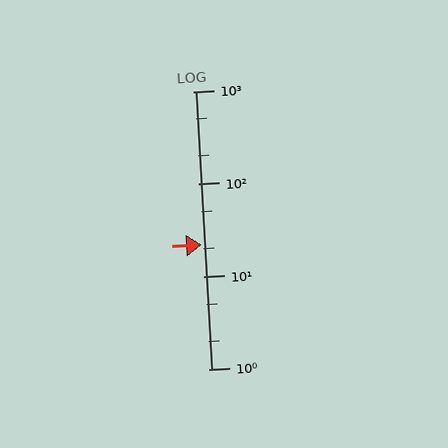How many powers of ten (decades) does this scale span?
The scale spans 3 decades, from 1 to 1000.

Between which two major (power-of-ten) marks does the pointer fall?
The pointer is between 10 and 100.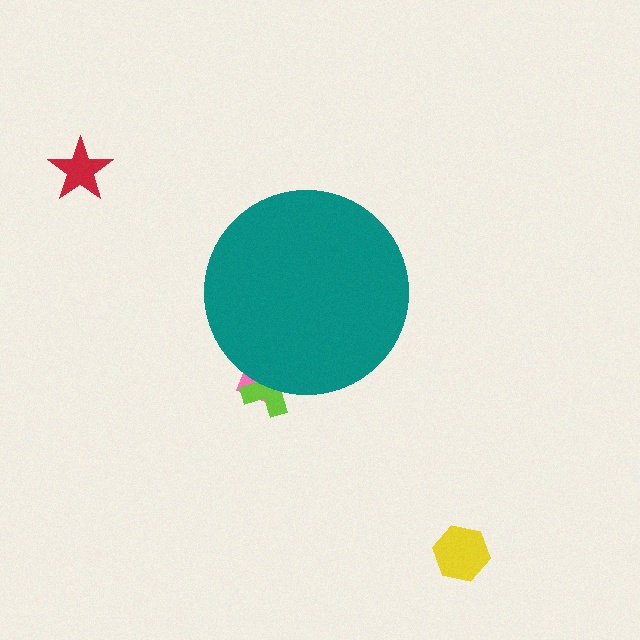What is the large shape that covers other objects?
A teal circle.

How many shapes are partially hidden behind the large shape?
2 shapes are partially hidden.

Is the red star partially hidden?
No, the red star is fully visible.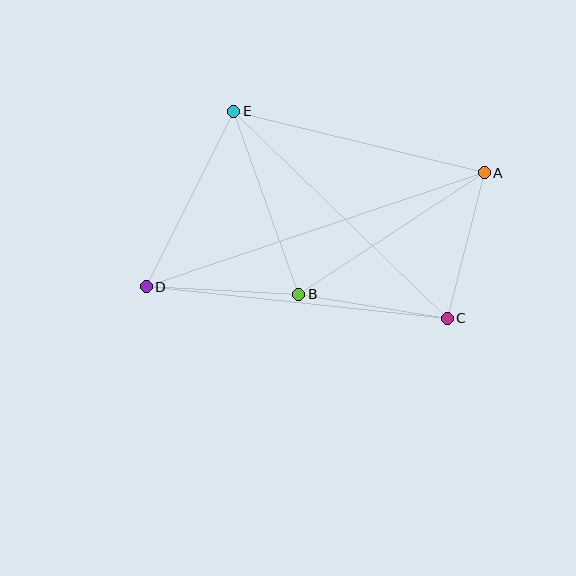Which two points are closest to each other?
Points A and C are closest to each other.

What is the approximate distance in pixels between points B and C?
The distance between B and C is approximately 150 pixels.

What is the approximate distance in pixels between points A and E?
The distance between A and E is approximately 258 pixels.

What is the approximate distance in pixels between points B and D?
The distance between B and D is approximately 153 pixels.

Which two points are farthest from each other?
Points A and D are farthest from each other.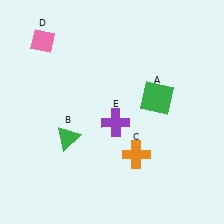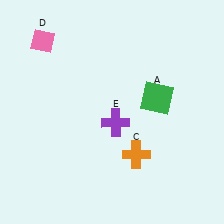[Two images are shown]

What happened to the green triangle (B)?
The green triangle (B) was removed in Image 2. It was in the bottom-left area of Image 1.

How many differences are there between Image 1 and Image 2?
There is 1 difference between the two images.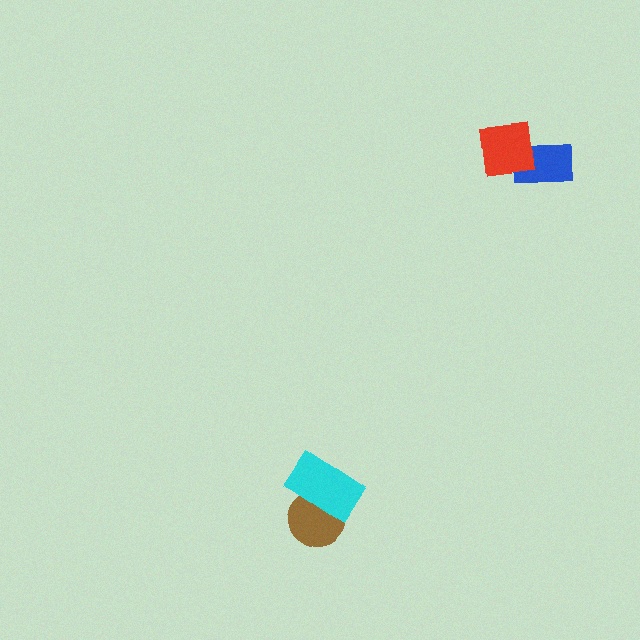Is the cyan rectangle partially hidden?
No, no other shape covers it.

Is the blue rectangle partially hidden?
Yes, it is partially covered by another shape.